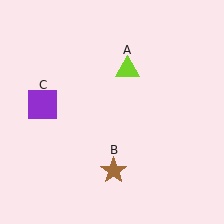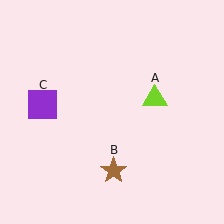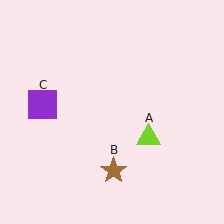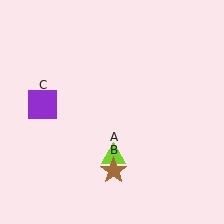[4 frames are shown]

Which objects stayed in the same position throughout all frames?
Brown star (object B) and purple square (object C) remained stationary.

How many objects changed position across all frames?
1 object changed position: lime triangle (object A).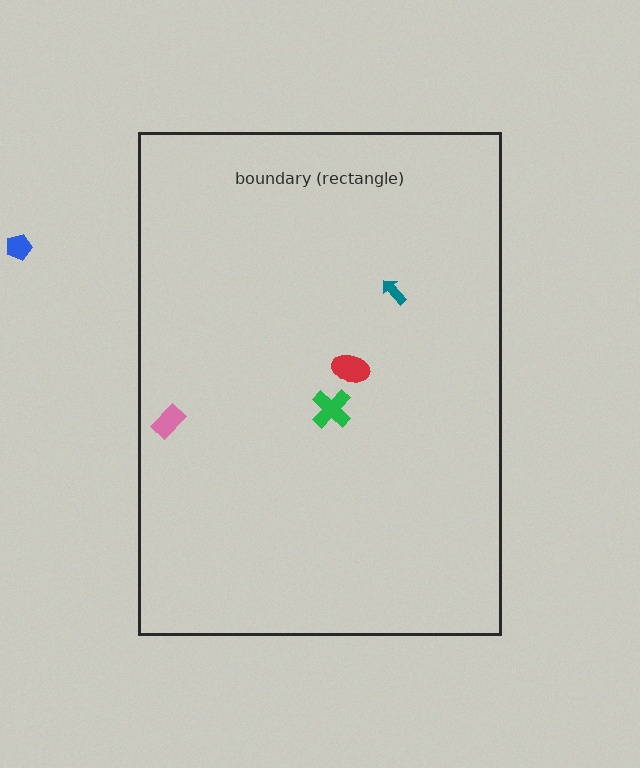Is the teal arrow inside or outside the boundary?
Inside.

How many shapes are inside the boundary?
4 inside, 1 outside.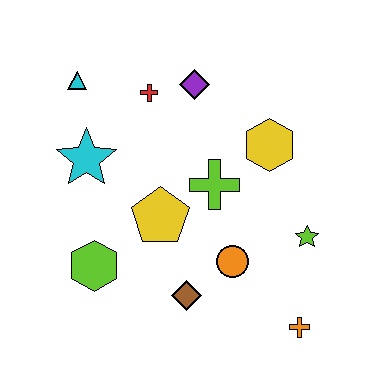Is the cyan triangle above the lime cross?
Yes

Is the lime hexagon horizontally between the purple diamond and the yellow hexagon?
No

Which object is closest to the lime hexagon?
The yellow pentagon is closest to the lime hexagon.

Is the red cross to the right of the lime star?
No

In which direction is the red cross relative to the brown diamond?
The red cross is above the brown diamond.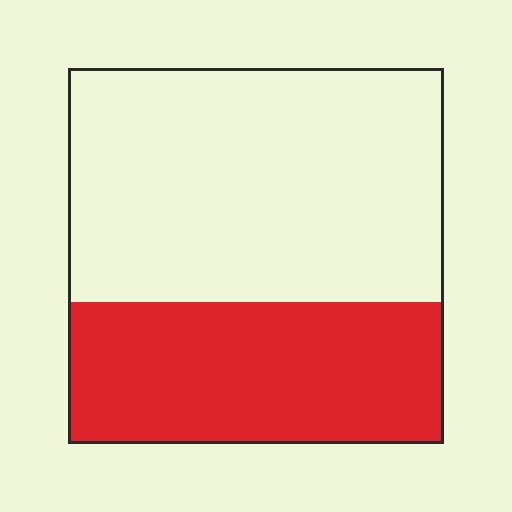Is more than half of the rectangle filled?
No.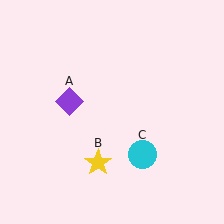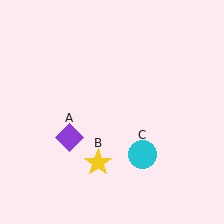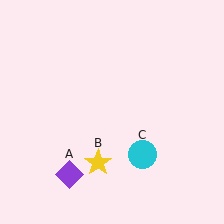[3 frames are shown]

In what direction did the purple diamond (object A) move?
The purple diamond (object A) moved down.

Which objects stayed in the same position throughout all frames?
Yellow star (object B) and cyan circle (object C) remained stationary.